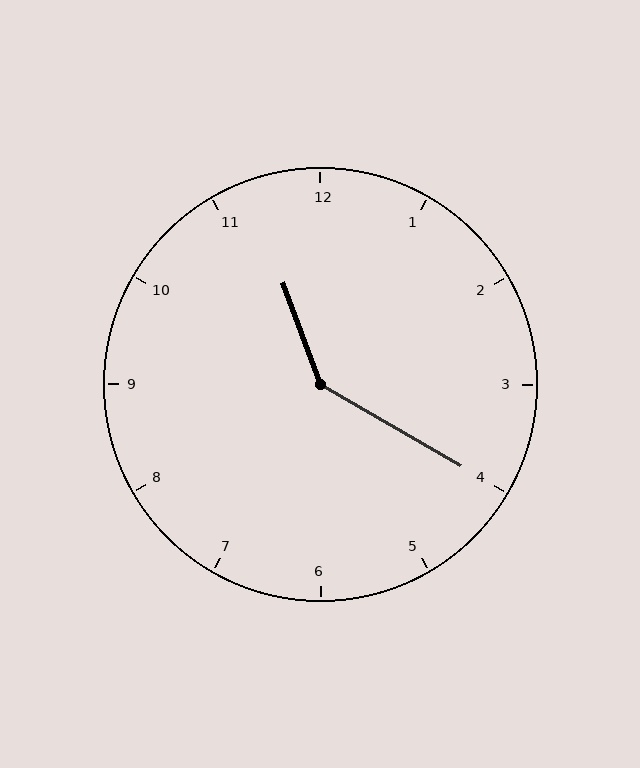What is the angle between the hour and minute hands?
Approximately 140 degrees.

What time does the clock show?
11:20.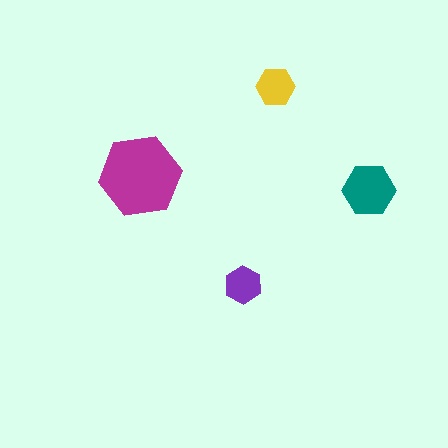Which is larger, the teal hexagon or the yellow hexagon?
The teal one.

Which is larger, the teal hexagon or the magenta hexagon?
The magenta one.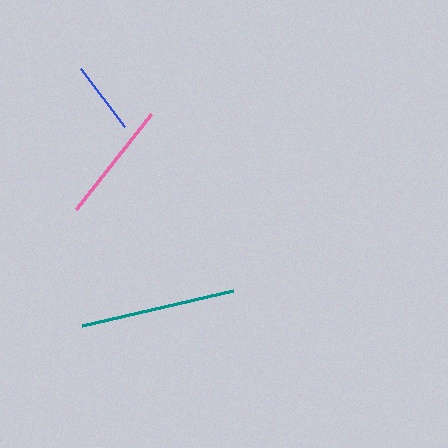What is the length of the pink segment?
The pink segment is approximately 121 pixels long.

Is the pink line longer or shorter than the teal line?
The teal line is longer than the pink line.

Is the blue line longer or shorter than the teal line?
The teal line is longer than the blue line.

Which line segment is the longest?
The teal line is the longest at approximately 155 pixels.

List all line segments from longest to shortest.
From longest to shortest: teal, pink, blue.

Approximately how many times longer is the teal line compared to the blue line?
The teal line is approximately 2.1 times the length of the blue line.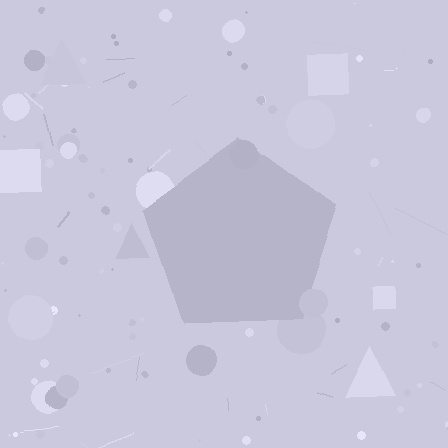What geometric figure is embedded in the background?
A pentagon is embedded in the background.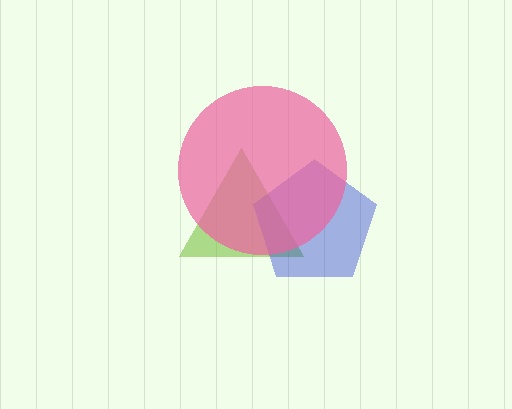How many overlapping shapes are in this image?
There are 3 overlapping shapes in the image.